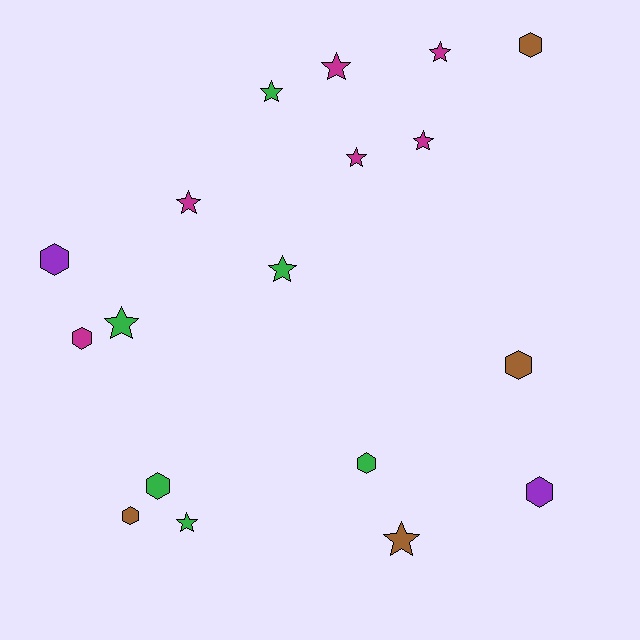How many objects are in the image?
There are 18 objects.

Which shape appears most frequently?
Star, with 10 objects.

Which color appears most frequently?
Magenta, with 6 objects.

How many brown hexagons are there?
There are 3 brown hexagons.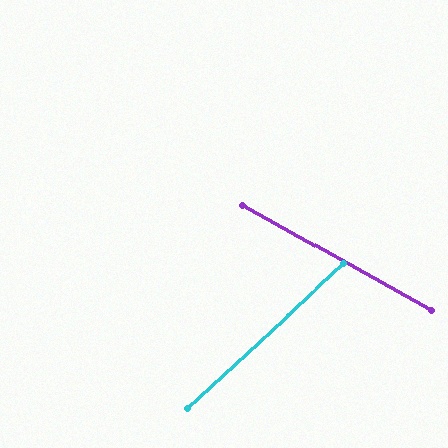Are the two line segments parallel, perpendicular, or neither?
Neither parallel nor perpendicular — they differ by about 72°.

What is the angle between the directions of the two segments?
Approximately 72 degrees.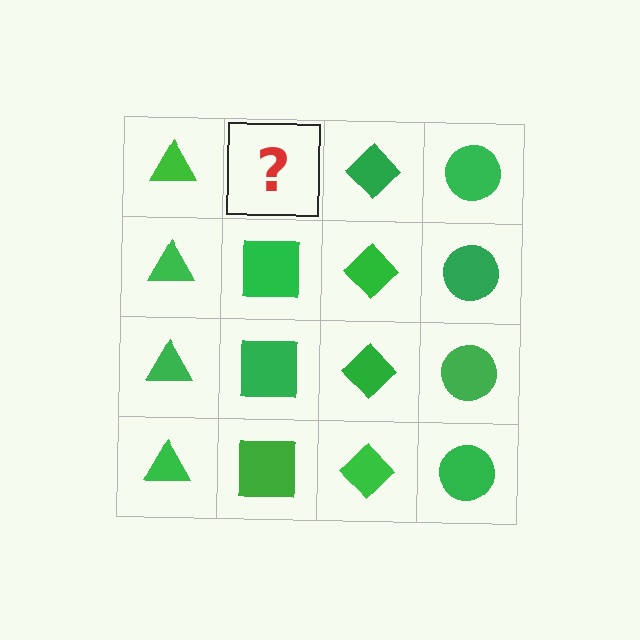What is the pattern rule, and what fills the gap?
The rule is that each column has a consistent shape. The gap should be filled with a green square.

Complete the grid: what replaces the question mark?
The question mark should be replaced with a green square.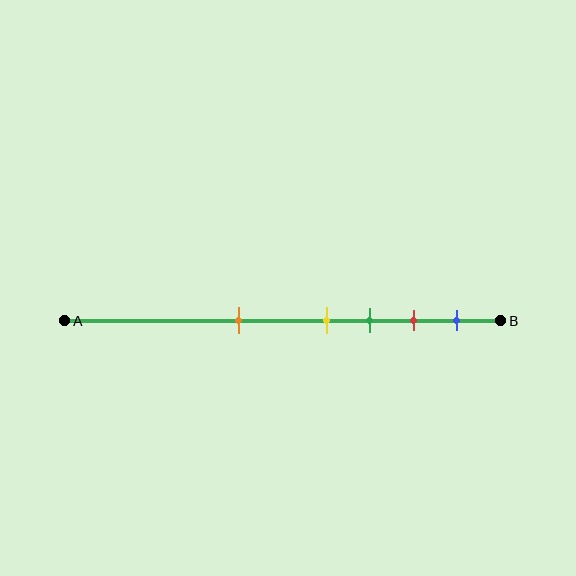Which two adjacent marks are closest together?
The yellow and green marks are the closest adjacent pair.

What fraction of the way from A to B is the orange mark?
The orange mark is approximately 40% (0.4) of the way from A to B.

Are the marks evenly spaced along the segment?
No, the marks are not evenly spaced.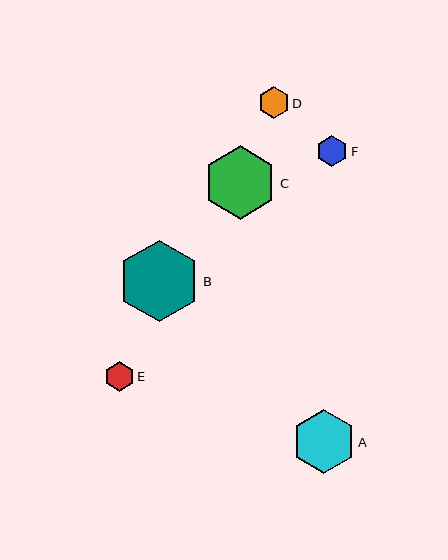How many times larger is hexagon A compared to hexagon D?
Hexagon A is approximately 2.0 times the size of hexagon D.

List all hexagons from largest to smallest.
From largest to smallest: B, C, A, F, D, E.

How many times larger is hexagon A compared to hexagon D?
Hexagon A is approximately 2.0 times the size of hexagon D.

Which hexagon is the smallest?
Hexagon E is the smallest with a size of approximately 29 pixels.